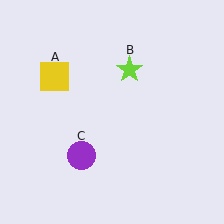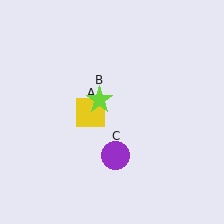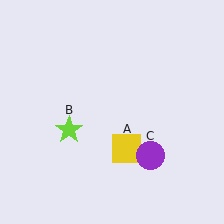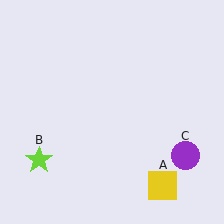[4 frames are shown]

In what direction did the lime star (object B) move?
The lime star (object B) moved down and to the left.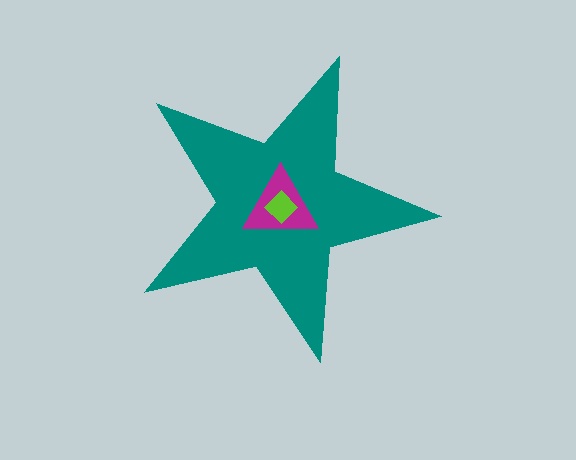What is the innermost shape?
The lime diamond.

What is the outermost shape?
The teal star.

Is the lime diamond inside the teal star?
Yes.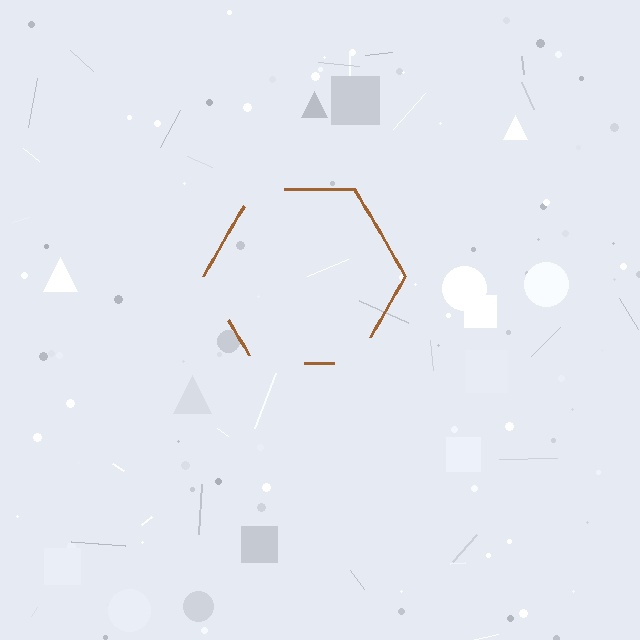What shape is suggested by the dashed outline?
The dashed outline suggests a hexagon.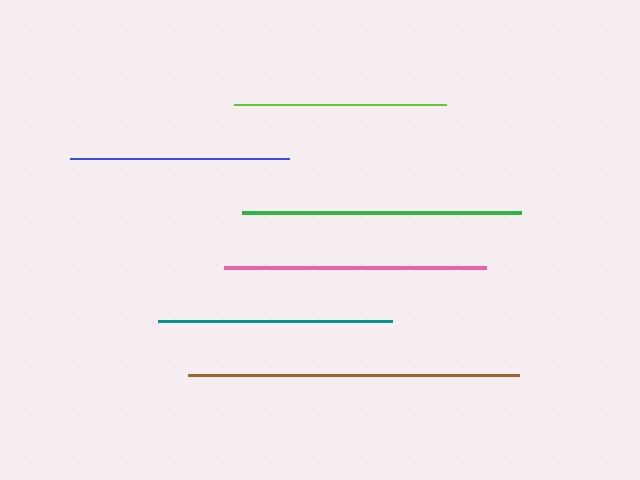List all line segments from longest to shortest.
From longest to shortest: brown, green, pink, teal, blue, lime.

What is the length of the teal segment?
The teal segment is approximately 234 pixels long.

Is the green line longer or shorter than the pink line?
The green line is longer than the pink line.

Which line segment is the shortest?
The lime line is the shortest at approximately 212 pixels.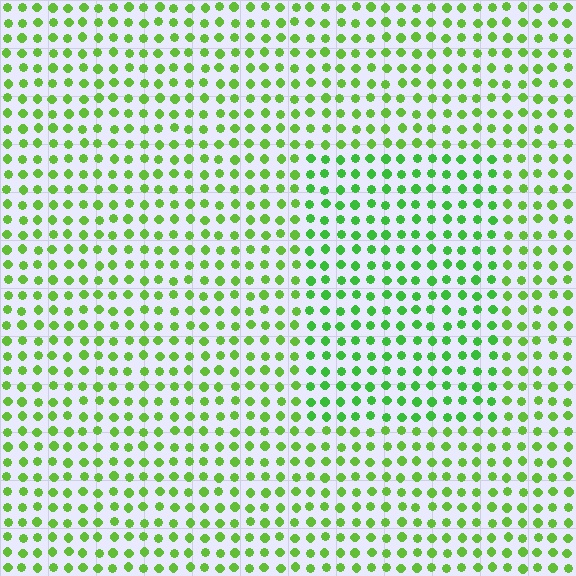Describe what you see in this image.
The image is filled with small lime elements in a uniform arrangement. A rectangle-shaped region is visible where the elements are tinted to a slightly different hue, forming a subtle color boundary.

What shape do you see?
I see a rectangle.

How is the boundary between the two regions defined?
The boundary is defined purely by a slight shift in hue (about 19 degrees). Spacing, size, and orientation are identical on both sides.